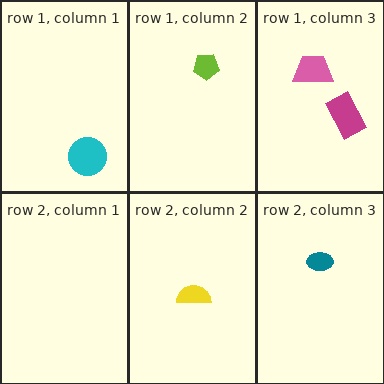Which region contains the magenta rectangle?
The row 1, column 3 region.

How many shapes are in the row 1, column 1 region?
1.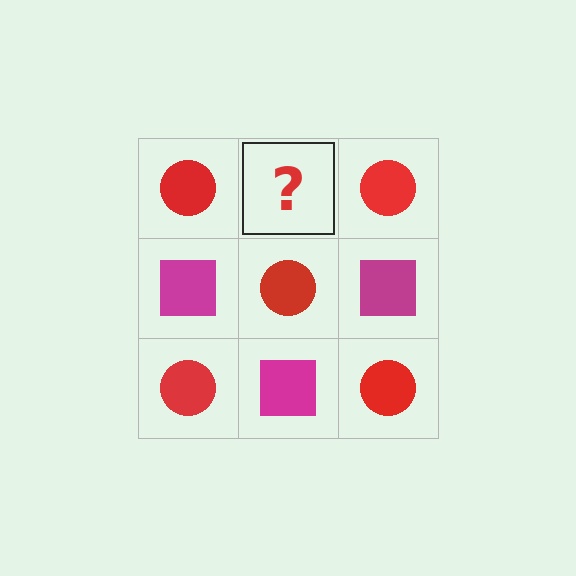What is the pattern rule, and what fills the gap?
The rule is that it alternates red circle and magenta square in a checkerboard pattern. The gap should be filled with a magenta square.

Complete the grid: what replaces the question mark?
The question mark should be replaced with a magenta square.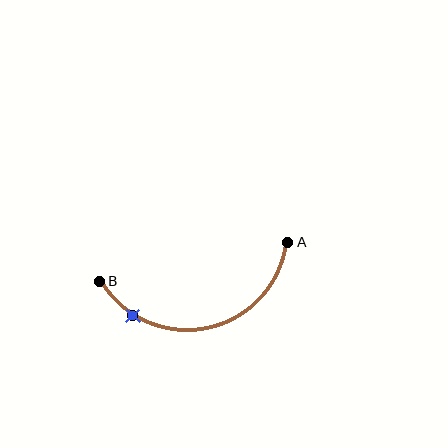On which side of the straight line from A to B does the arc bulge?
The arc bulges below the straight line connecting A and B.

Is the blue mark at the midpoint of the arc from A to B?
No. The blue mark lies on the arc but is closer to endpoint B. The arc midpoint would be at the point on the curve equidistant along the arc from both A and B.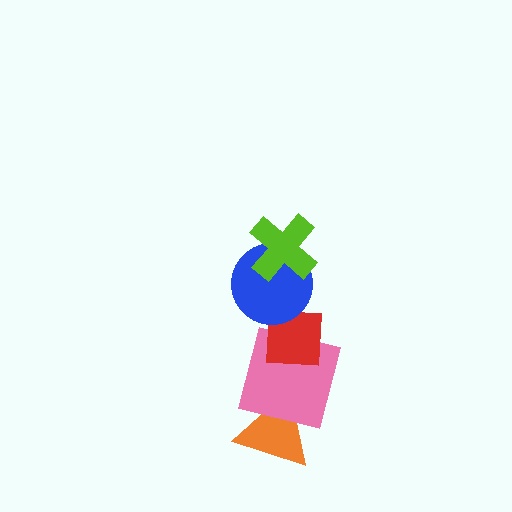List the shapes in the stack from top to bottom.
From top to bottom: the lime cross, the blue circle, the red square, the pink square, the orange triangle.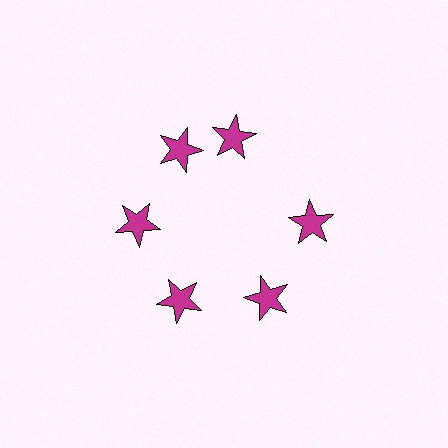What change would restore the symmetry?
The symmetry would be restored by rotating it back into even spacing with its neighbors so that all 6 stars sit at equal angles and equal distance from the center.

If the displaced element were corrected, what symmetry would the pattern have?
It would have 6-fold rotational symmetry — the pattern would map onto itself every 60 degrees.